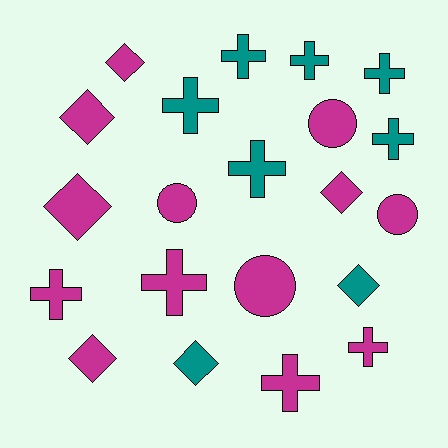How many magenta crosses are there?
There are 4 magenta crosses.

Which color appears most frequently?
Magenta, with 13 objects.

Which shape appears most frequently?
Cross, with 10 objects.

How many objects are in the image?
There are 21 objects.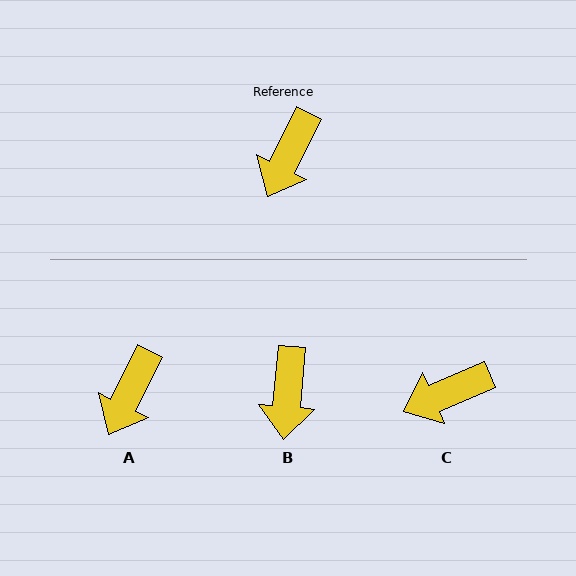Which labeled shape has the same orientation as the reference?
A.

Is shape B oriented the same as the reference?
No, it is off by about 21 degrees.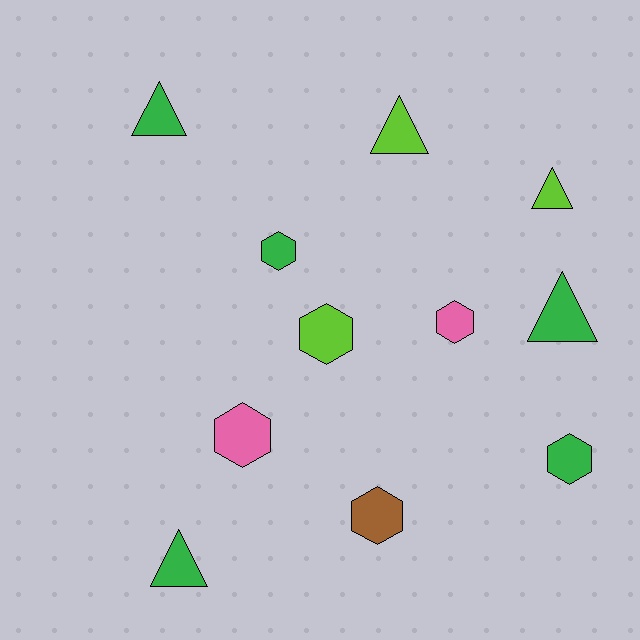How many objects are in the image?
There are 11 objects.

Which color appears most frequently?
Green, with 5 objects.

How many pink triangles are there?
There are no pink triangles.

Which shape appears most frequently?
Hexagon, with 6 objects.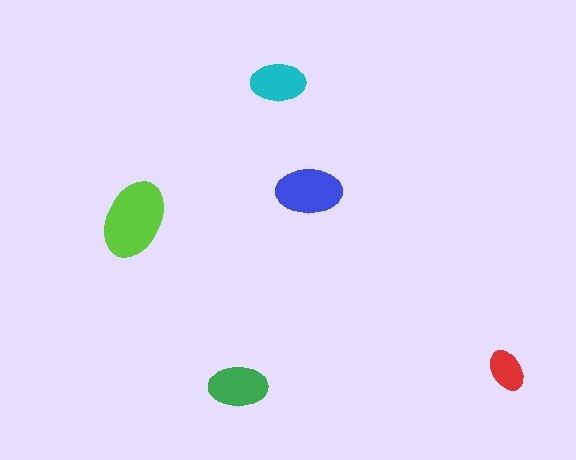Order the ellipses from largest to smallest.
the lime one, the blue one, the green one, the cyan one, the red one.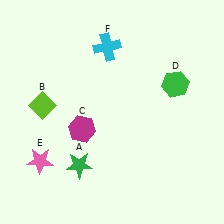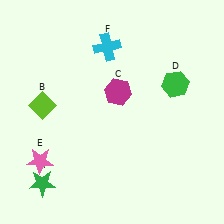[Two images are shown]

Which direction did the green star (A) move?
The green star (A) moved left.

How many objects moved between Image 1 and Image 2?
2 objects moved between the two images.